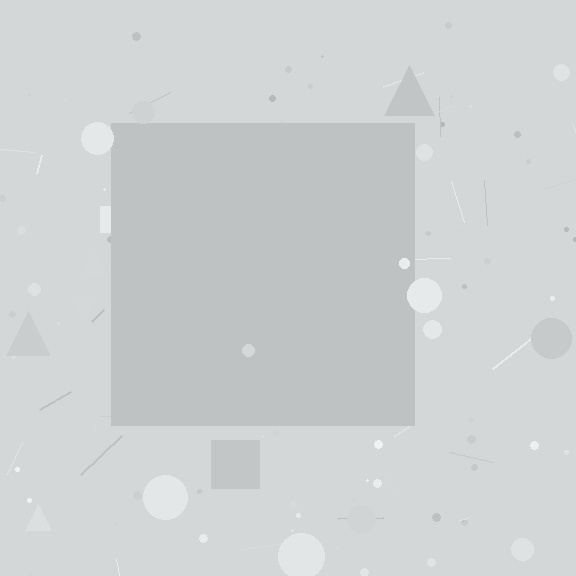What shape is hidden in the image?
A square is hidden in the image.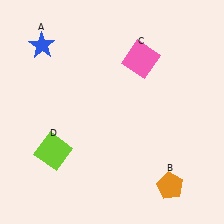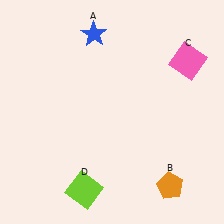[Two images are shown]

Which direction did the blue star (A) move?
The blue star (A) moved right.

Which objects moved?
The objects that moved are: the blue star (A), the pink square (C), the lime square (D).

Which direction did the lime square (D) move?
The lime square (D) moved down.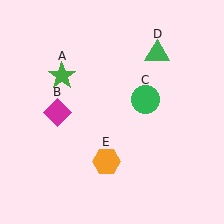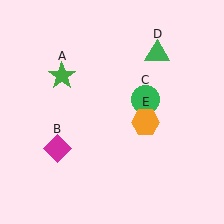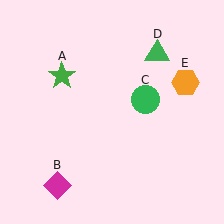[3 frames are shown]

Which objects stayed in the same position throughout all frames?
Green star (object A) and green circle (object C) and green triangle (object D) remained stationary.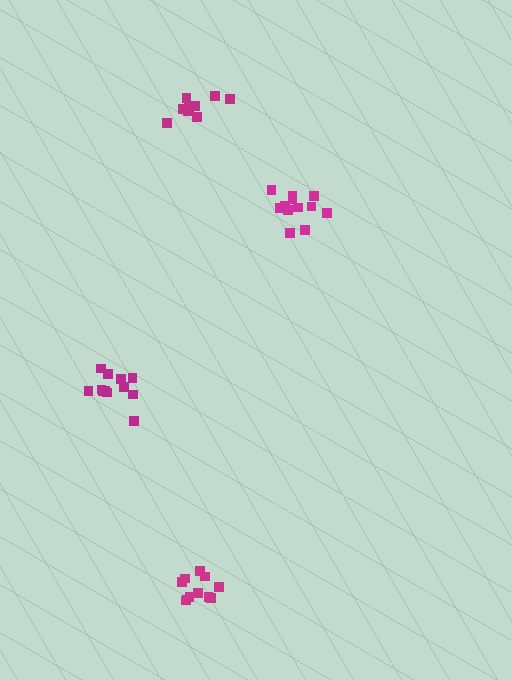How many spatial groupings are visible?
There are 4 spatial groupings.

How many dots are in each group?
Group 1: 10 dots, Group 2: 12 dots, Group 3: 11 dots, Group 4: 12 dots (45 total).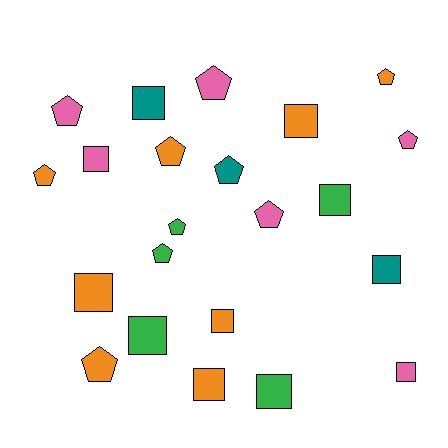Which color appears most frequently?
Orange, with 8 objects.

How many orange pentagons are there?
There are 4 orange pentagons.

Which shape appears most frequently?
Pentagon, with 11 objects.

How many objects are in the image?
There are 22 objects.